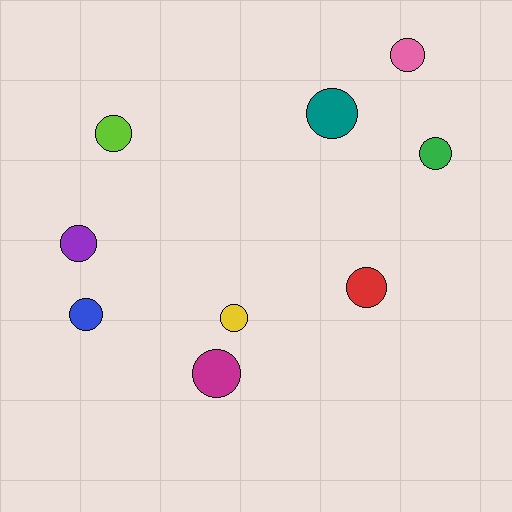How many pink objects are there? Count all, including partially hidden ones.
There is 1 pink object.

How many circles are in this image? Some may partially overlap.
There are 9 circles.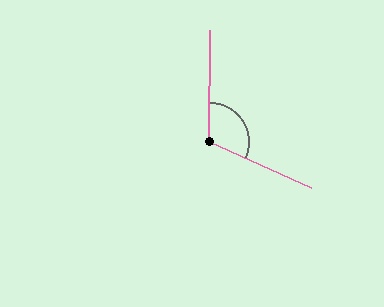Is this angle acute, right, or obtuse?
It is obtuse.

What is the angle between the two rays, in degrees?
Approximately 114 degrees.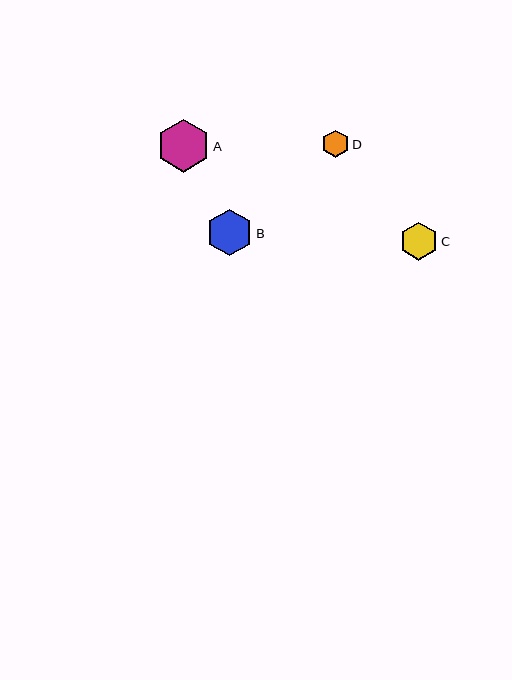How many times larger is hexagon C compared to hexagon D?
Hexagon C is approximately 1.4 times the size of hexagon D.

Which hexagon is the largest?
Hexagon A is the largest with a size of approximately 52 pixels.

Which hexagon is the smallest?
Hexagon D is the smallest with a size of approximately 27 pixels.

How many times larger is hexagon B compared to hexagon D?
Hexagon B is approximately 1.7 times the size of hexagon D.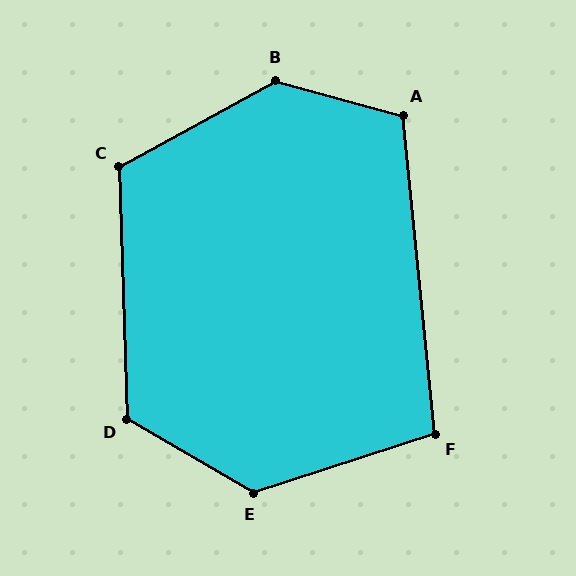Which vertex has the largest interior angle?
B, at approximately 136 degrees.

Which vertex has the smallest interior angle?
F, at approximately 102 degrees.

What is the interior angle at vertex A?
Approximately 111 degrees (obtuse).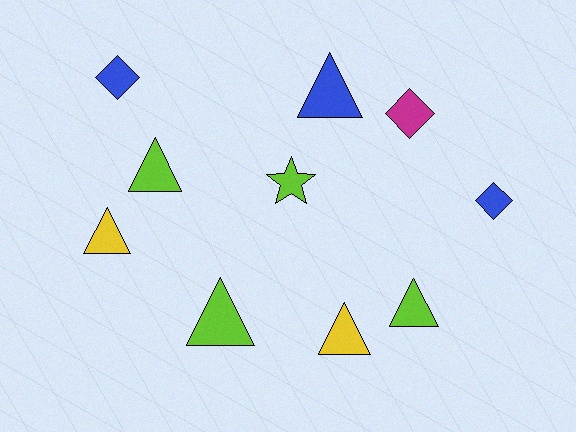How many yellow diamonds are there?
There are no yellow diamonds.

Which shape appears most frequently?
Triangle, with 6 objects.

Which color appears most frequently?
Lime, with 4 objects.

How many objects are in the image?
There are 10 objects.